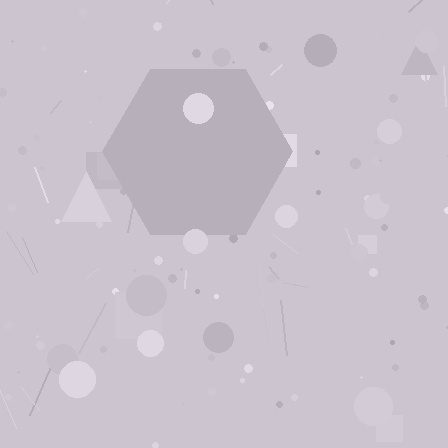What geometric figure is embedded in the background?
A hexagon is embedded in the background.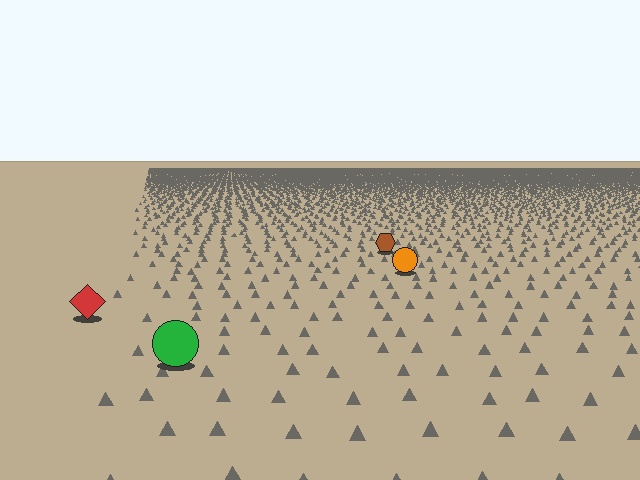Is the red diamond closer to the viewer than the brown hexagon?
Yes. The red diamond is closer — you can tell from the texture gradient: the ground texture is coarser near it.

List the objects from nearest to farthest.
From nearest to farthest: the green circle, the red diamond, the orange circle, the brown hexagon.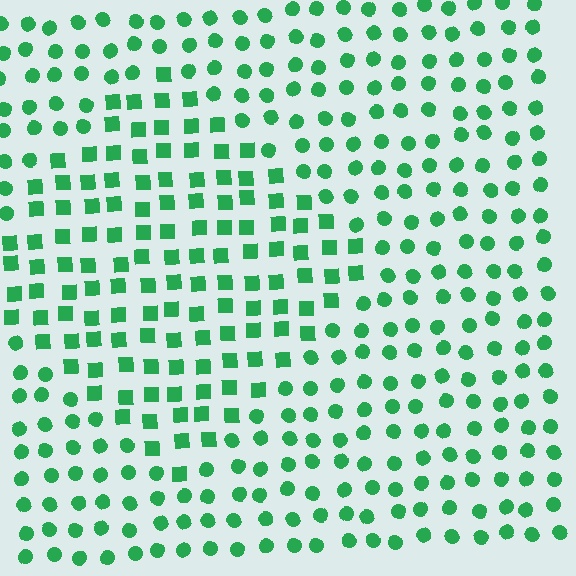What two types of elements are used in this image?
The image uses squares inside the diamond region and circles outside it.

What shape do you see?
I see a diamond.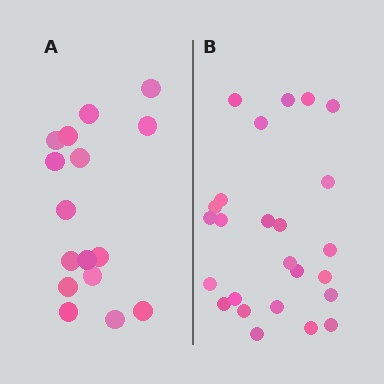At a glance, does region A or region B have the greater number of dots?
Region B (the right region) has more dots.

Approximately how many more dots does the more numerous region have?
Region B has roughly 8 or so more dots than region A.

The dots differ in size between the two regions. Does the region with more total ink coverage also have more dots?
No. Region A has more total ink coverage because its dots are larger, but region B actually contains more individual dots. Total area can be misleading — the number of items is what matters here.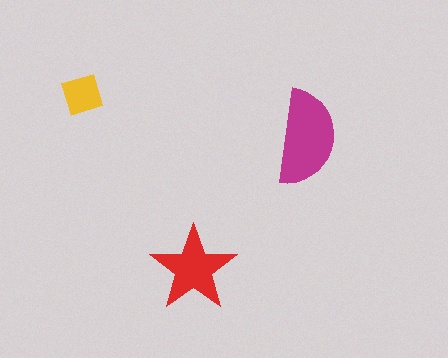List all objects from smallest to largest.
The yellow square, the red star, the magenta semicircle.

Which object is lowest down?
The red star is bottommost.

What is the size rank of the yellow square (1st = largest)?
3rd.